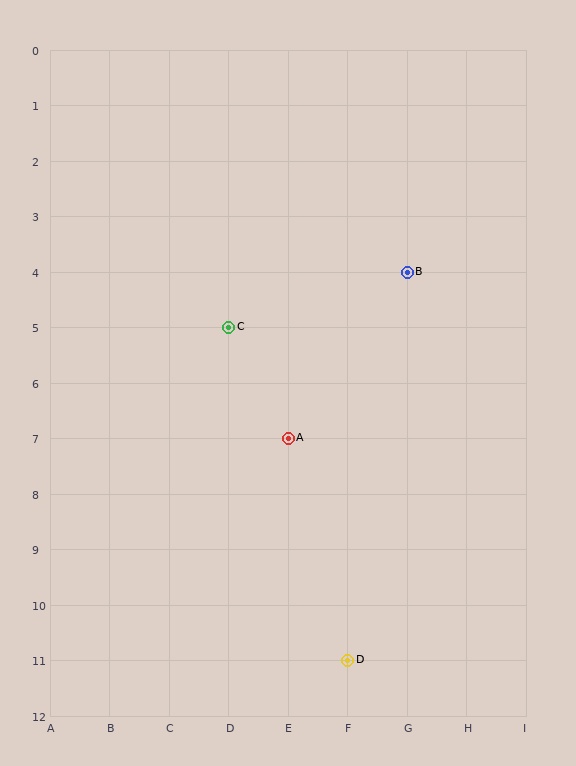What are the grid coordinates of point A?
Point A is at grid coordinates (E, 7).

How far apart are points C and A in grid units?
Points C and A are 1 column and 2 rows apart (about 2.2 grid units diagonally).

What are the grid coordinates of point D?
Point D is at grid coordinates (F, 11).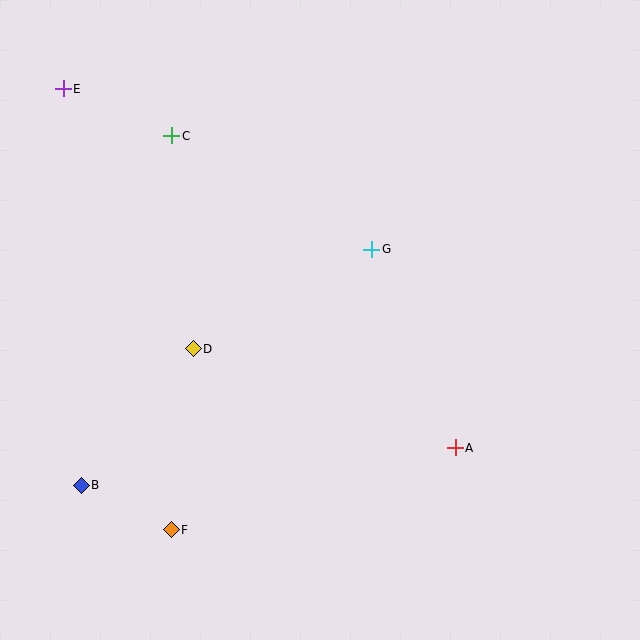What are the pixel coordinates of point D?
Point D is at (193, 349).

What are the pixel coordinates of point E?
Point E is at (63, 89).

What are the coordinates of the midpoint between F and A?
The midpoint between F and A is at (313, 489).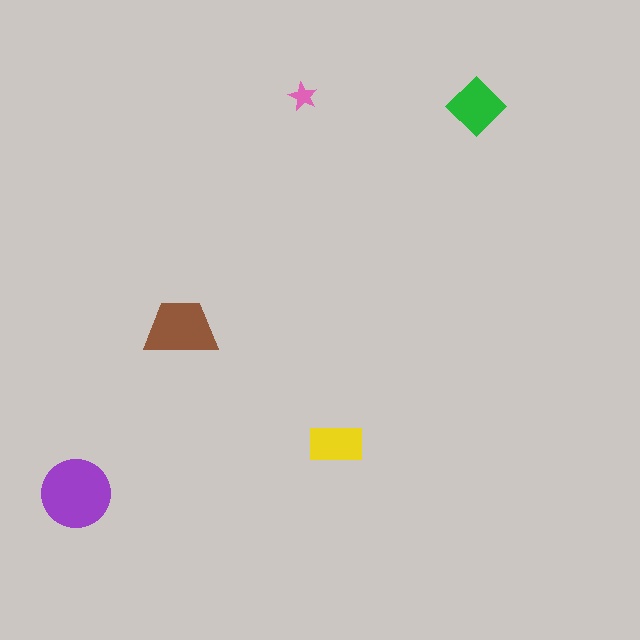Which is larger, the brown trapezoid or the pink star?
The brown trapezoid.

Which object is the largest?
The purple circle.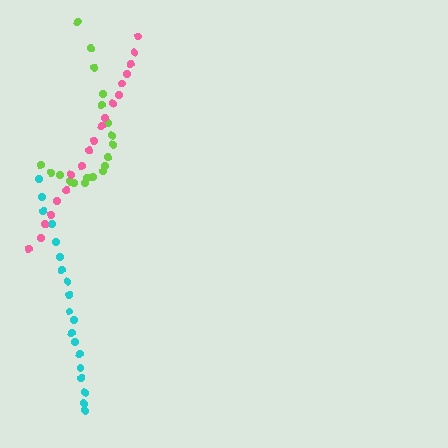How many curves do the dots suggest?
There are 3 distinct paths.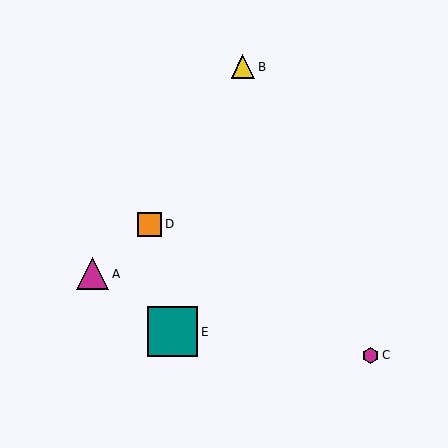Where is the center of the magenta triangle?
The center of the magenta triangle is at (93, 274).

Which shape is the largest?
The teal square (labeled E) is the largest.